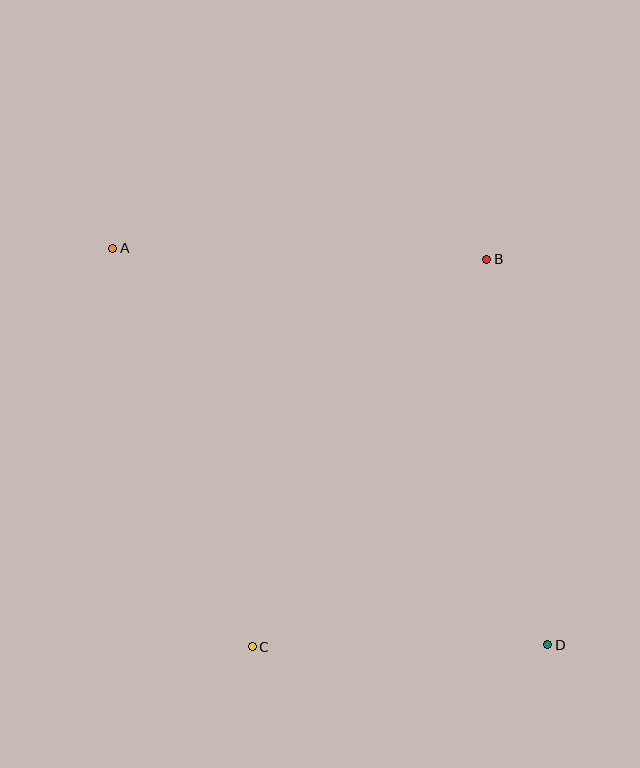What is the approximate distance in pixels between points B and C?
The distance between B and C is approximately 453 pixels.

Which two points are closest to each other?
Points C and D are closest to each other.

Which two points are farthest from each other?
Points A and D are farthest from each other.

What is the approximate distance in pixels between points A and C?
The distance between A and C is approximately 422 pixels.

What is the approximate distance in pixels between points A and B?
The distance between A and B is approximately 374 pixels.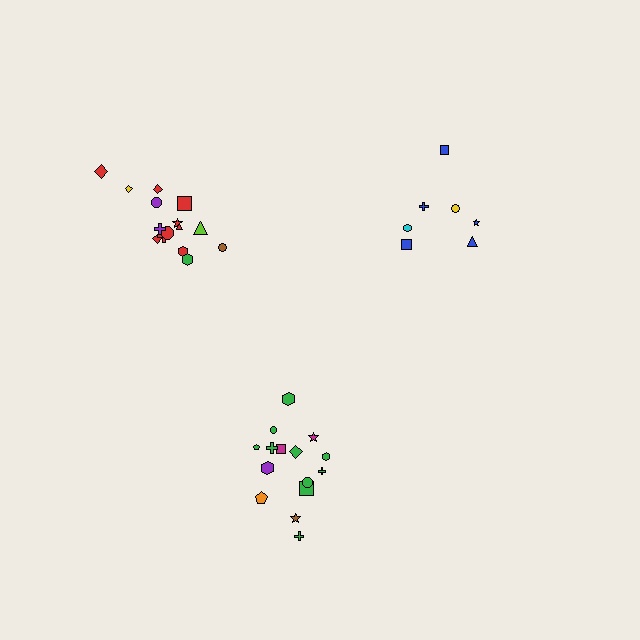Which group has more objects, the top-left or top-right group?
The top-left group.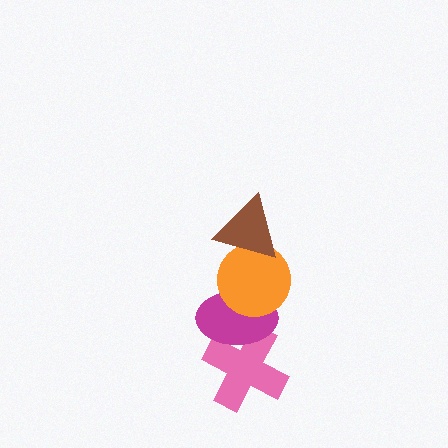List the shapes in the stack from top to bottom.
From top to bottom: the brown triangle, the orange circle, the magenta ellipse, the pink cross.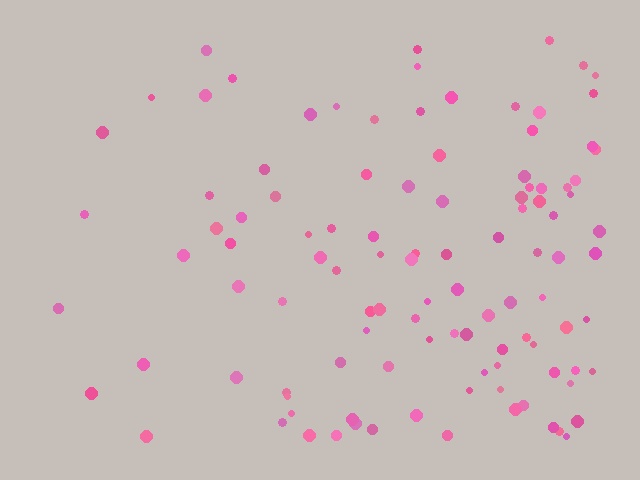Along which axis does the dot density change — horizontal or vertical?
Horizontal.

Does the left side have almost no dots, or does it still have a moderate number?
Still a moderate number, just noticeably fewer than the right.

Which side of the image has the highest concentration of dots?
The right.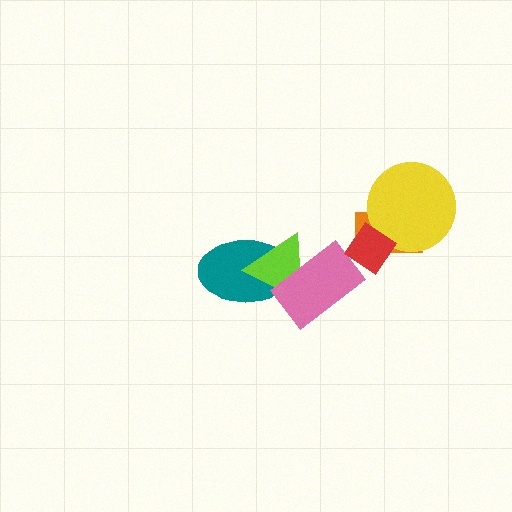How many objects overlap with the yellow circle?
2 objects overlap with the yellow circle.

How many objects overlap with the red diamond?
2 objects overlap with the red diamond.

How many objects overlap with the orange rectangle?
2 objects overlap with the orange rectangle.